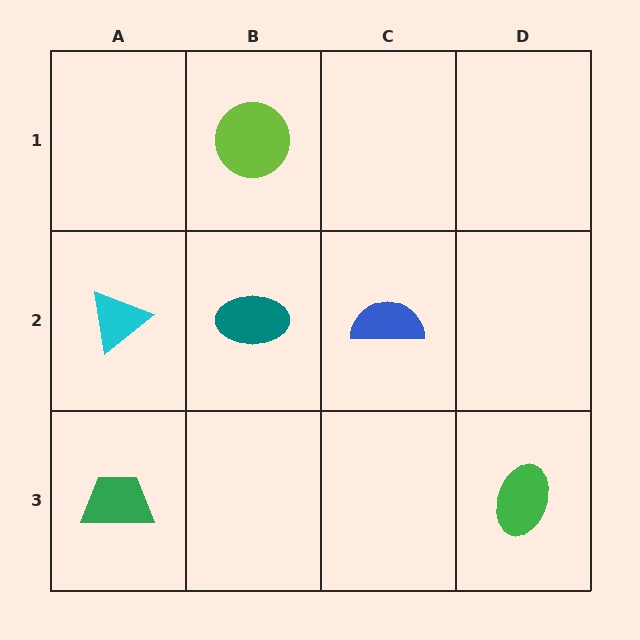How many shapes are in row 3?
2 shapes.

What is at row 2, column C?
A blue semicircle.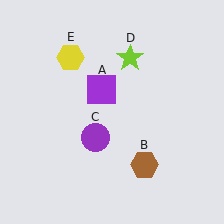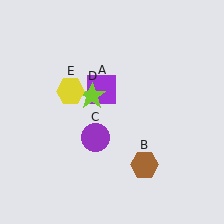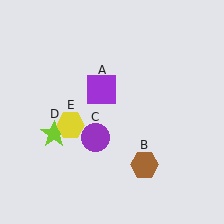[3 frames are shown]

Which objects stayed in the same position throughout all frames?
Purple square (object A) and brown hexagon (object B) and purple circle (object C) remained stationary.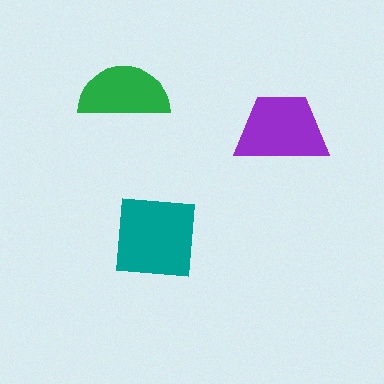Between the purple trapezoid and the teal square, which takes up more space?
The teal square.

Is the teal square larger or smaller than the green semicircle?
Larger.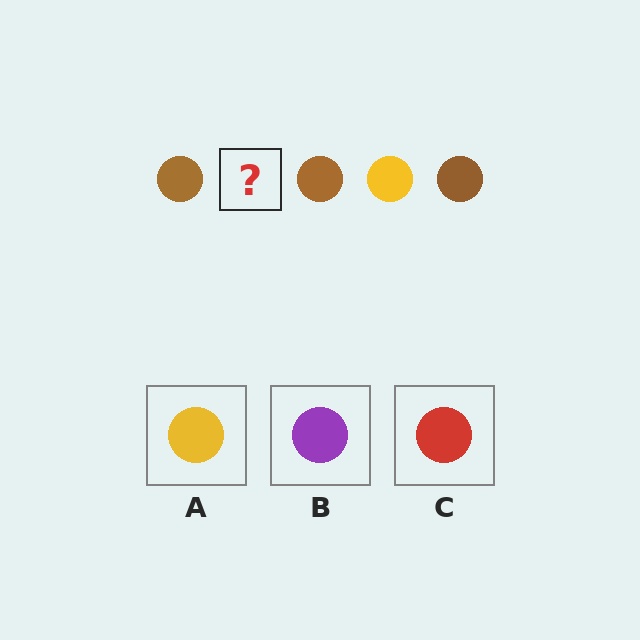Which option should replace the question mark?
Option A.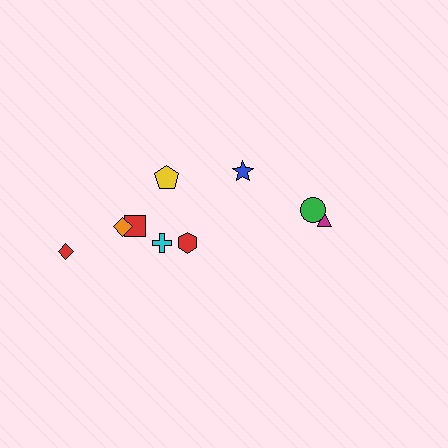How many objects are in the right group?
There are 3 objects.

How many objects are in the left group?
There are 6 objects.